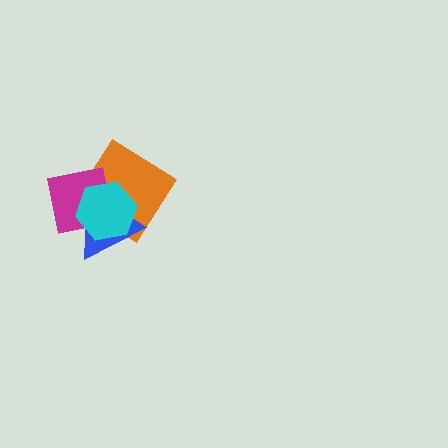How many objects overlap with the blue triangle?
3 objects overlap with the blue triangle.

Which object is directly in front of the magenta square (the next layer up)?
The blue triangle is directly in front of the magenta square.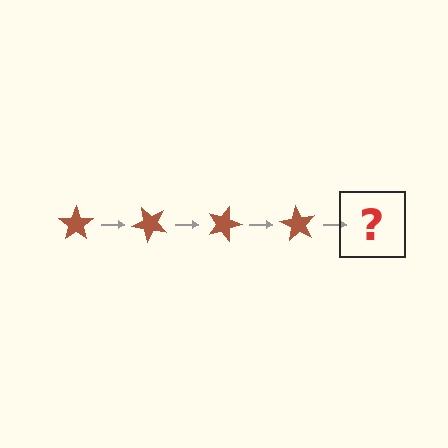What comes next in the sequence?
The next element should be a brown star rotated 180 degrees.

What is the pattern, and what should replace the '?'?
The pattern is that the star rotates 45 degrees each step. The '?' should be a brown star rotated 180 degrees.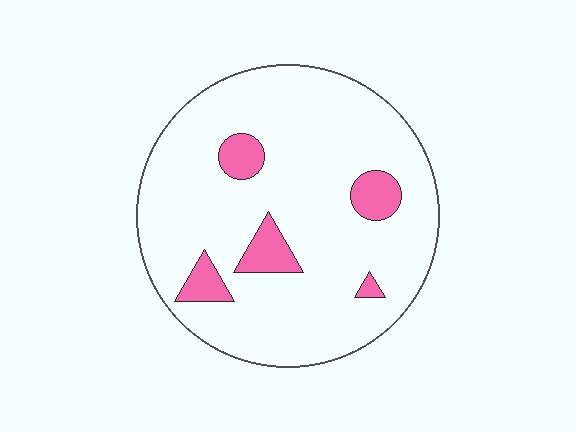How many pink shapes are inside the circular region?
5.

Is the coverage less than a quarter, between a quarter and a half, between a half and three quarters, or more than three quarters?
Less than a quarter.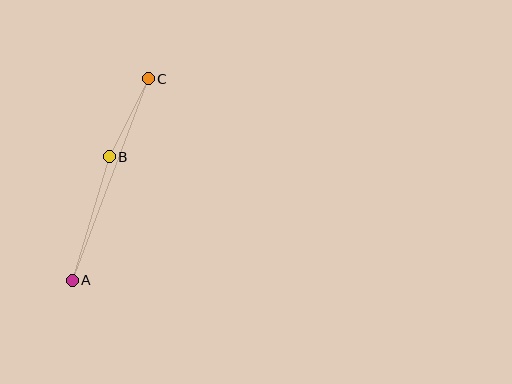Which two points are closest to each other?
Points B and C are closest to each other.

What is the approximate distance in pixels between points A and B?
The distance between A and B is approximately 129 pixels.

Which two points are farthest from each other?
Points A and C are farthest from each other.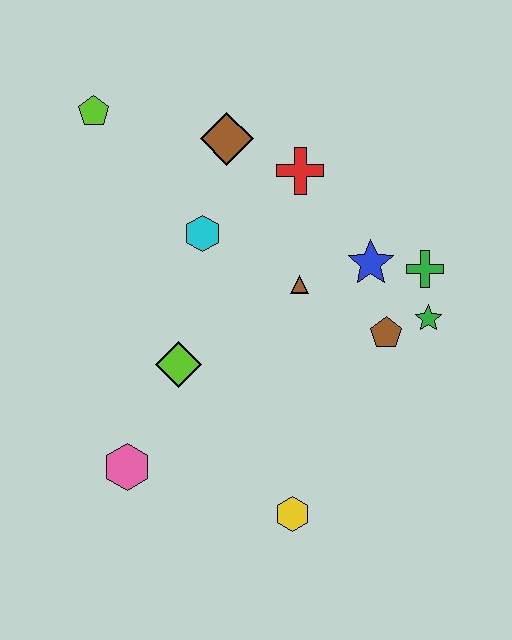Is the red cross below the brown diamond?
Yes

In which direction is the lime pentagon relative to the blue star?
The lime pentagon is to the left of the blue star.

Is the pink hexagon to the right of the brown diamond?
No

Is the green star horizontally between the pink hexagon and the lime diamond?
No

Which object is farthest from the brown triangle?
The lime pentagon is farthest from the brown triangle.